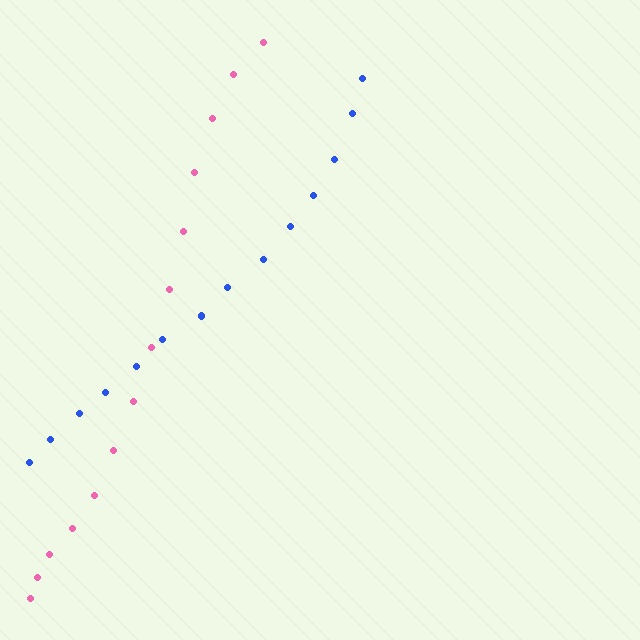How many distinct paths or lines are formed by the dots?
There are 2 distinct paths.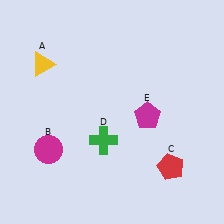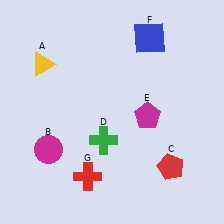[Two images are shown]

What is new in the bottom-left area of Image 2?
A red cross (G) was added in the bottom-left area of Image 2.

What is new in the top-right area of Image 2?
A blue square (F) was added in the top-right area of Image 2.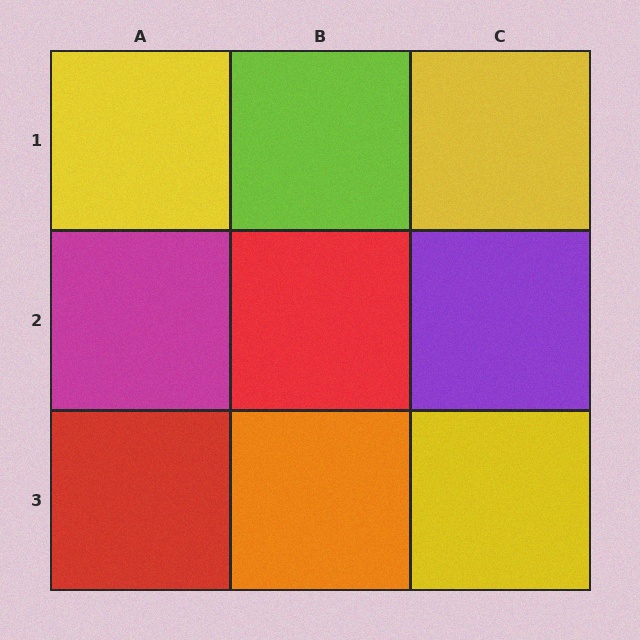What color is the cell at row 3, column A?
Red.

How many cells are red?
2 cells are red.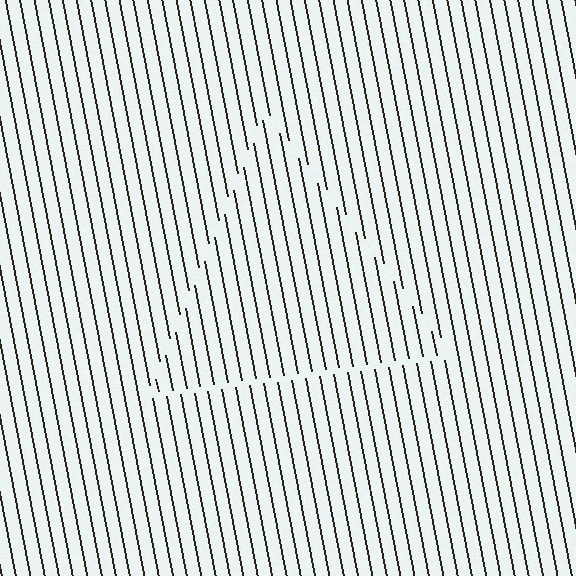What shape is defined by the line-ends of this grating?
An illusory triangle. The interior of the shape contains the same grating, shifted by half a period — the contour is defined by the phase discontinuity where line-ends from the inner and outer gratings abut.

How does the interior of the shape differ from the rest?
The interior of the shape contains the same grating, shifted by half a period — the contour is defined by the phase discontinuity where line-ends from the inner and outer gratings abut.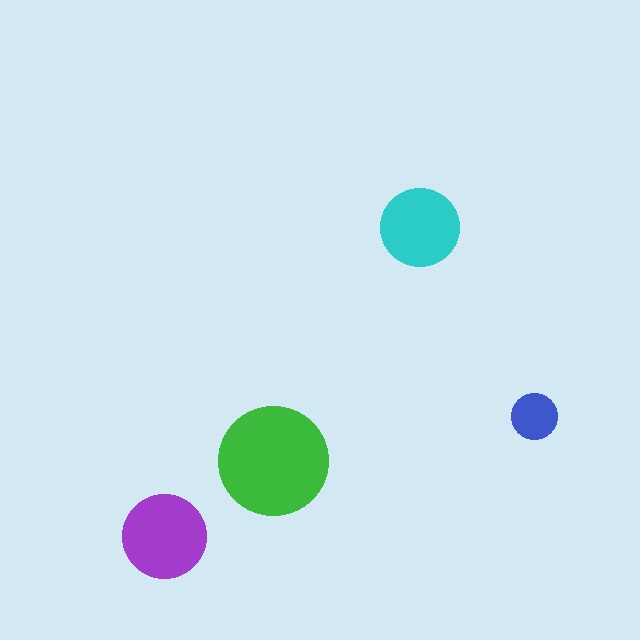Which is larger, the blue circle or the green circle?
The green one.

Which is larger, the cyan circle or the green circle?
The green one.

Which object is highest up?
The cyan circle is topmost.